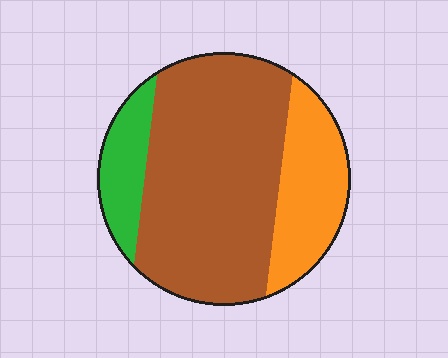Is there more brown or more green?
Brown.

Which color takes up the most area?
Brown, at roughly 65%.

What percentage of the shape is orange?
Orange takes up between a sixth and a third of the shape.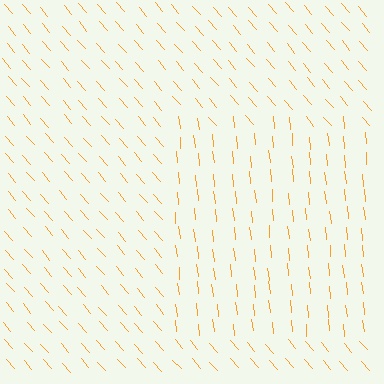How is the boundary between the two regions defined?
The boundary is defined purely by a change in line orientation (approximately 35 degrees difference). All lines are the same color and thickness.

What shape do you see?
I see a rectangle.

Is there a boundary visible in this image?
Yes, there is a texture boundary formed by a change in line orientation.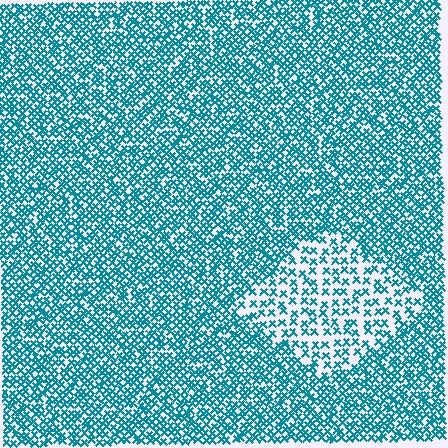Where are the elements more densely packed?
The elements are more densely packed outside the diamond boundary.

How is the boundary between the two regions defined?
The boundary is defined by a change in element density (approximately 2.1x ratio). All elements are the same color, size, and shape.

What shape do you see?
I see a diamond.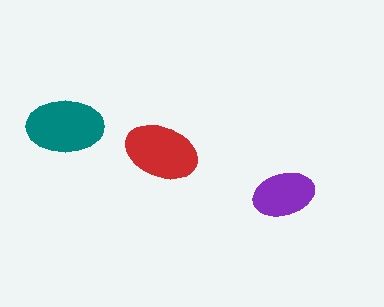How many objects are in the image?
There are 3 objects in the image.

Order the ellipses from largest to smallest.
the teal one, the red one, the purple one.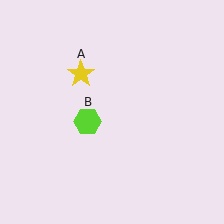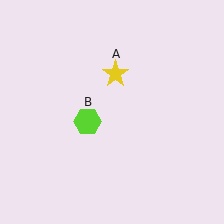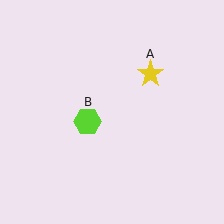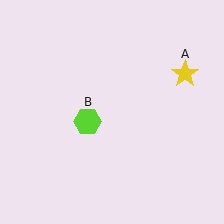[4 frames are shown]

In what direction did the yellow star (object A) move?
The yellow star (object A) moved right.